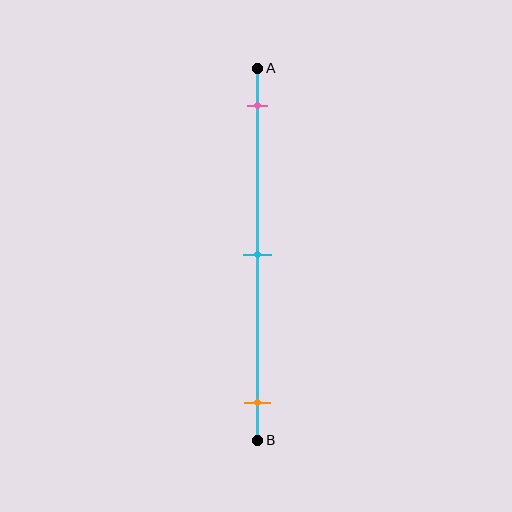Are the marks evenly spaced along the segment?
Yes, the marks are approximately evenly spaced.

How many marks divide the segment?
There are 3 marks dividing the segment.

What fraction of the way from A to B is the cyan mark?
The cyan mark is approximately 50% (0.5) of the way from A to B.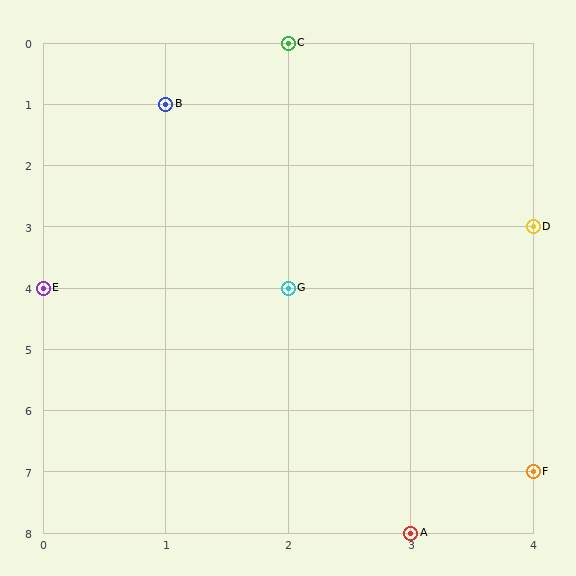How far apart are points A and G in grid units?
Points A and G are 1 column and 4 rows apart (about 4.1 grid units diagonally).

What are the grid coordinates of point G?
Point G is at grid coordinates (2, 4).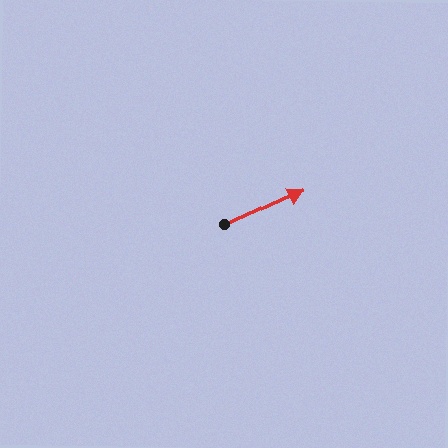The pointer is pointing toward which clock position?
Roughly 2 o'clock.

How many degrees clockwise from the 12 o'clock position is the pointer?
Approximately 66 degrees.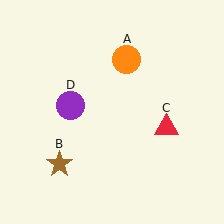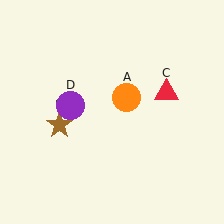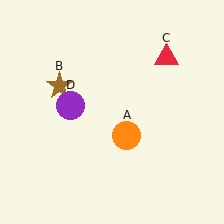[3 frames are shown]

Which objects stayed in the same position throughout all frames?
Purple circle (object D) remained stationary.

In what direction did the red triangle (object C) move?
The red triangle (object C) moved up.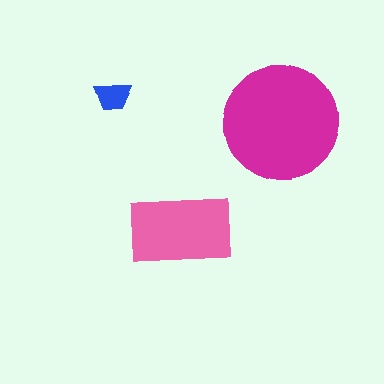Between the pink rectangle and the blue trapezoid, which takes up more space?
The pink rectangle.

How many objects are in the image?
There are 3 objects in the image.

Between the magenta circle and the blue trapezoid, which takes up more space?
The magenta circle.